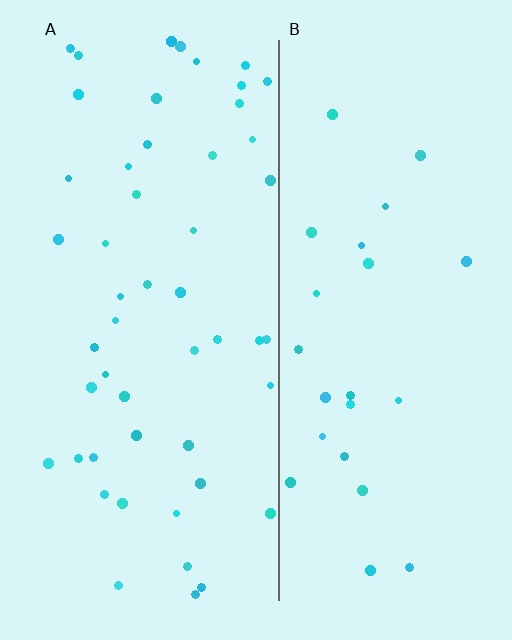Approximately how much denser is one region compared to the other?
Approximately 2.0× — region A over region B.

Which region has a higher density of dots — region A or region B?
A (the left).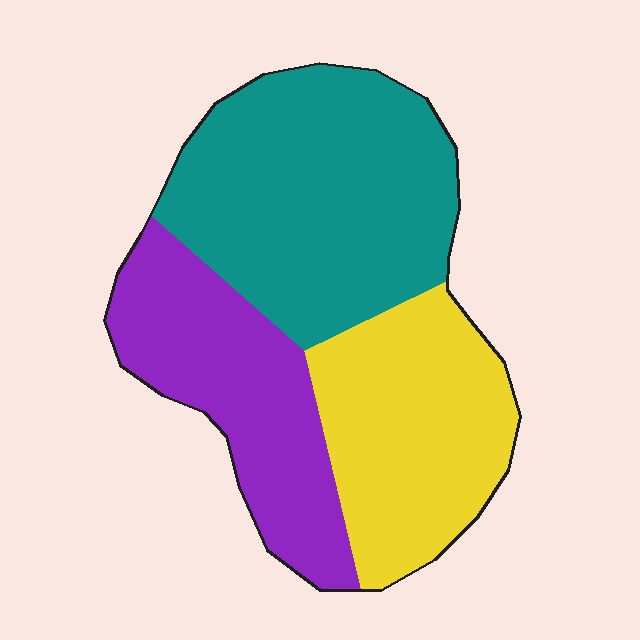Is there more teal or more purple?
Teal.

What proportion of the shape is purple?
Purple takes up about one quarter (1/4) of the shape.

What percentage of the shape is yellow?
Yellow takes up between a sixth and a third of the shape.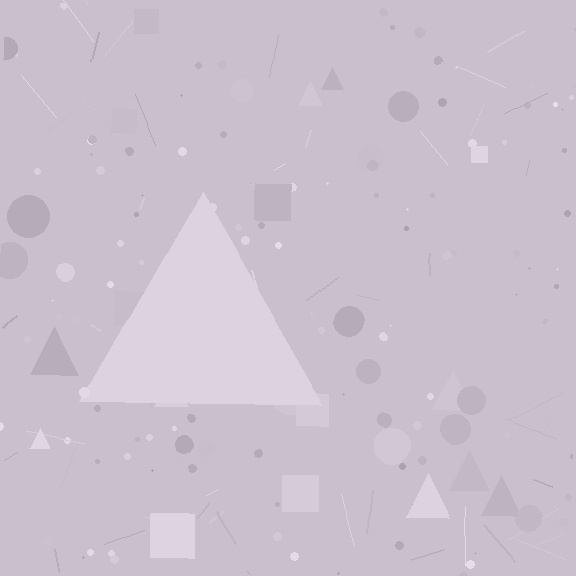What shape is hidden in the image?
A triangle is hidden in the image.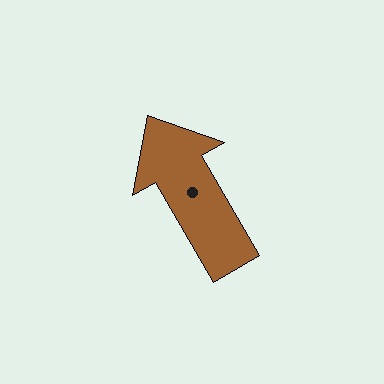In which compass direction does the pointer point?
Northwest.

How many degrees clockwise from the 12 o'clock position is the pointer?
Approximately 330 degrees.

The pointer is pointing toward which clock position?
Roughly 11 o'clock.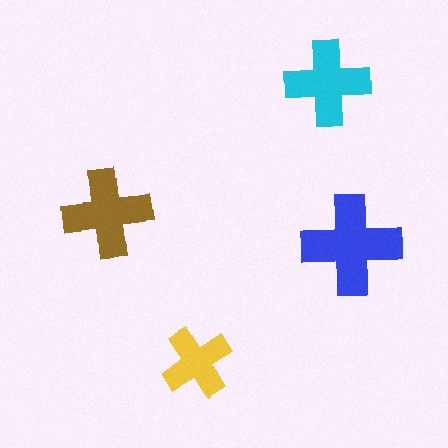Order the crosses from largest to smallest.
the blue one, the brown one, the cyan one, the yellow one.